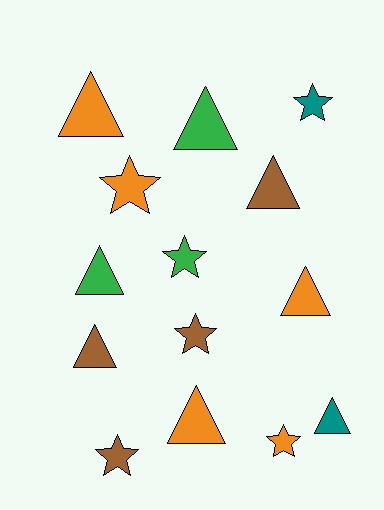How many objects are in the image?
There are 14 objects.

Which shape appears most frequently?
Triangle, with 8 objects.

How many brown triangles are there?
There are 2 brown triangles.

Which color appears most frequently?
Orange, with 5 objects.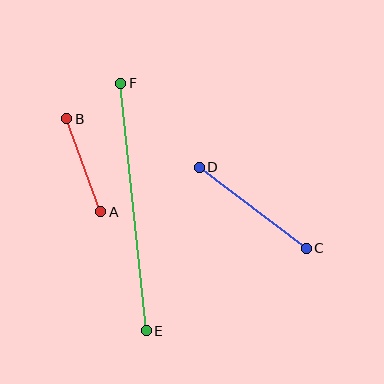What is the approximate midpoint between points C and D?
The midpoint is at approximately (253, 208) pixels.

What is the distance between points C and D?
The distance is approximately 134 pixels.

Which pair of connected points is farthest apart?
Points E and F are farthest apart.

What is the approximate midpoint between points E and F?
The midpoint is at approximately (133, 207) pixels.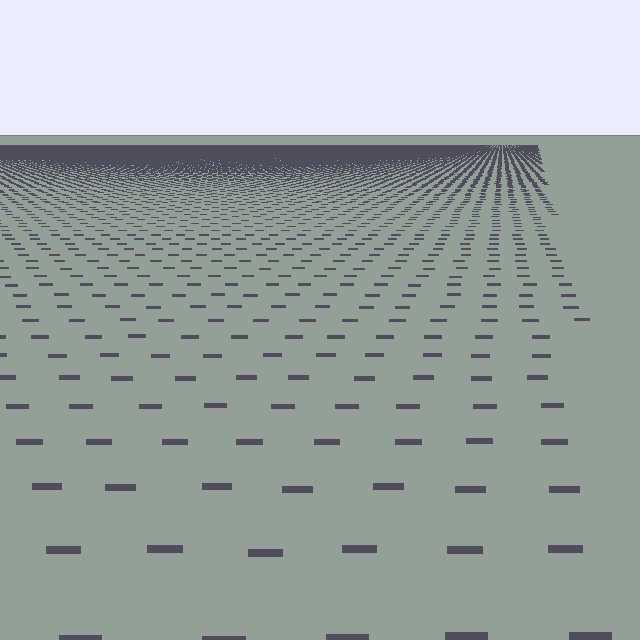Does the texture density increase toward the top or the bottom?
Density increases toward the top.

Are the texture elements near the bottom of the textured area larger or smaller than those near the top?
Larger. Near the bottom, elements are closer to the viewer and appear at a bigger on-screen size.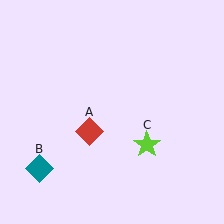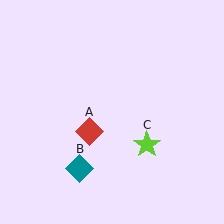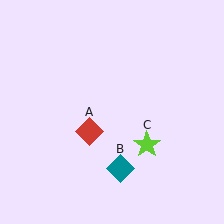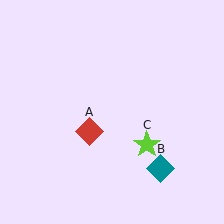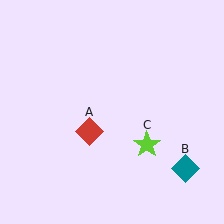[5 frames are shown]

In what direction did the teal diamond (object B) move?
The teal diamond (object B) moved right.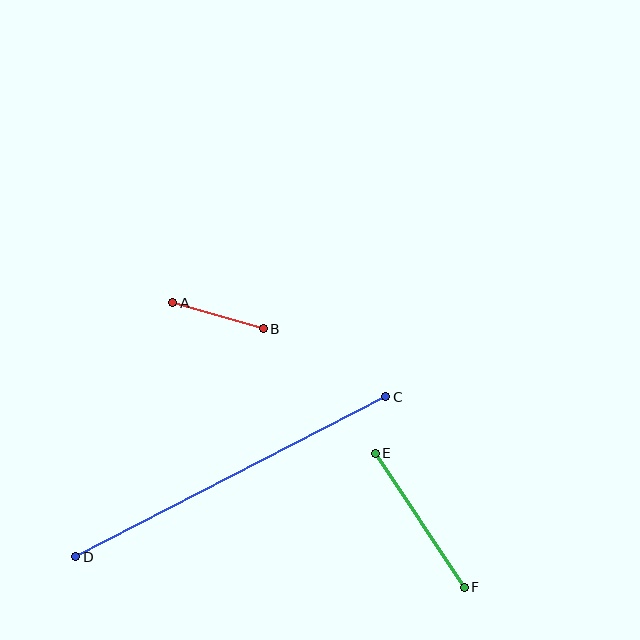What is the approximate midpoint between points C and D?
The midpoint is at approximately (231, 477) pixels.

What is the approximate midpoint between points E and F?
The midpoint is at approximately (420, 520) pixels.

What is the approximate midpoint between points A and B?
The midpoint is at approximately (218, 316) pixels.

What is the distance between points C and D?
The distance is approximately 349 pixels.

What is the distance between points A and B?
The distance is approximately 94 pixels.